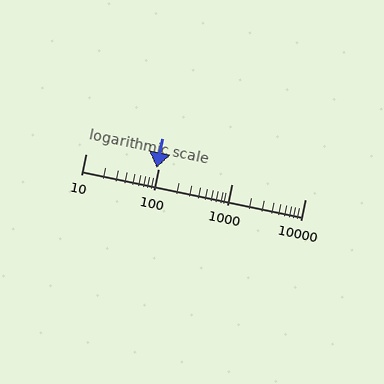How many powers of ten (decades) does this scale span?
The scale spans 3 decades, from 10 to 10000.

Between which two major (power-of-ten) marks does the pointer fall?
The pointer is between 10 and 100.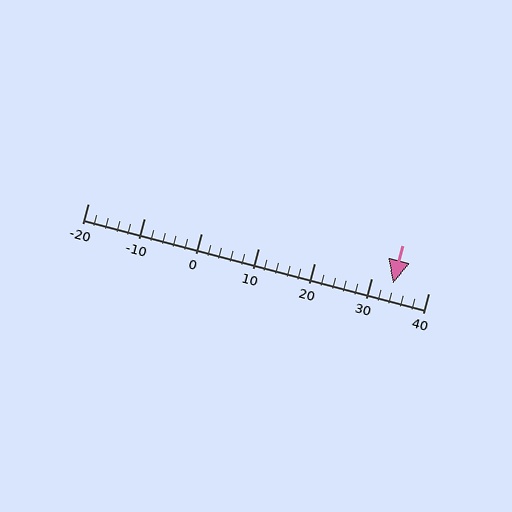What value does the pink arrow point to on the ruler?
The pink arrow points to approximately 34.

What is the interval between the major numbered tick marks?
The major tick marks are spaced 10 units apart.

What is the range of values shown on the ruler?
The ruler shows values from -20 to 40.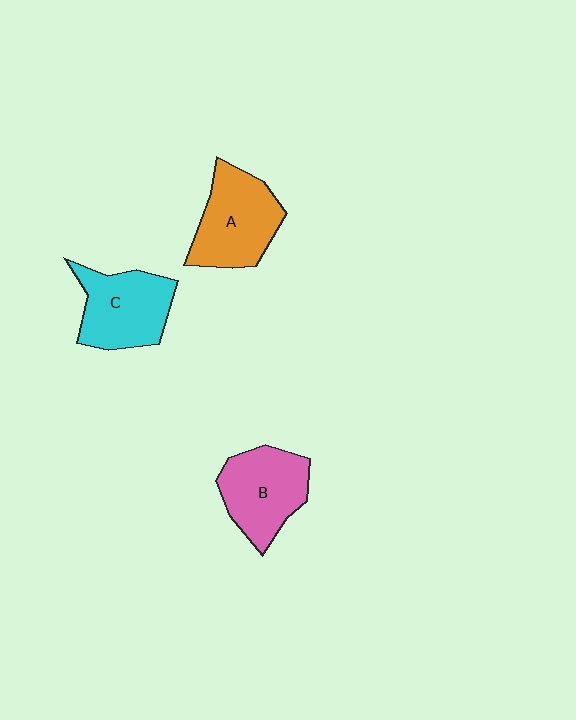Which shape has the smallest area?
Shape B (pink).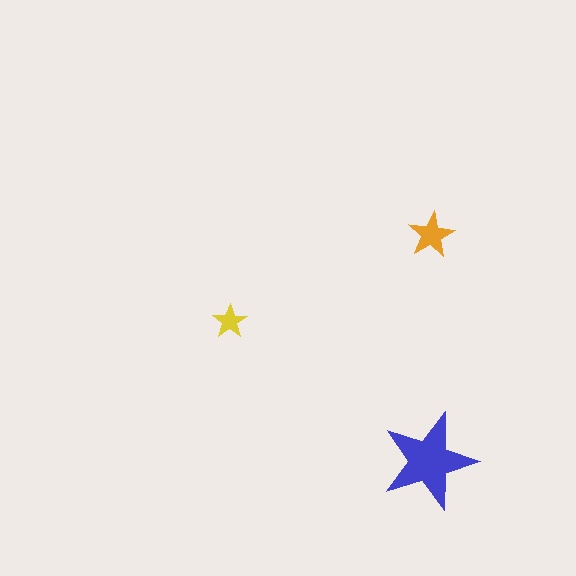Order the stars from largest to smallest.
the blue one, the orange one, the yellow one.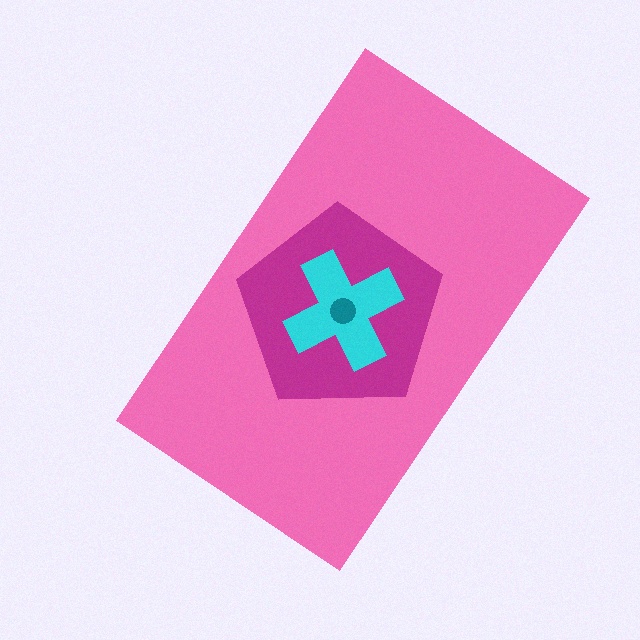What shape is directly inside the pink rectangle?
The magenta pentagon.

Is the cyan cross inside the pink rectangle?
Yes.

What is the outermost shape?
The pink rectangle.